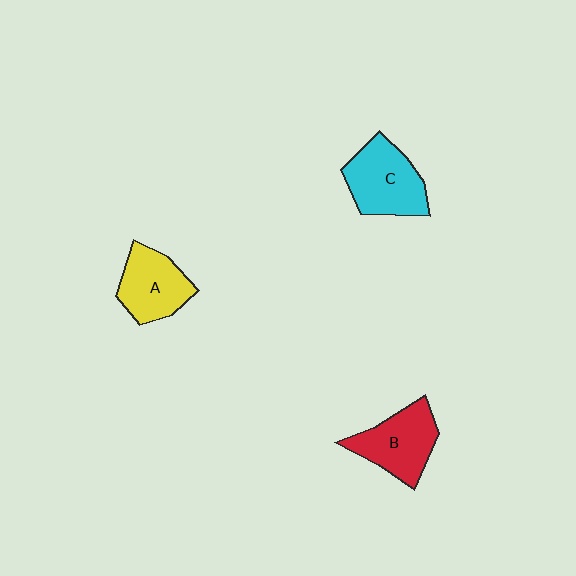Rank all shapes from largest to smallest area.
From largest to smallest: C (cyan), B (red), A (yellow).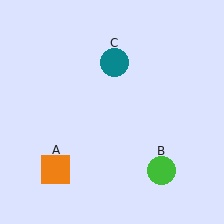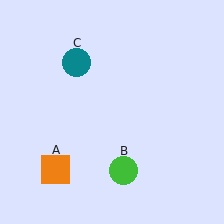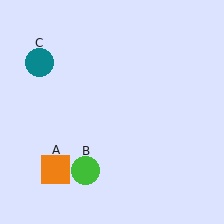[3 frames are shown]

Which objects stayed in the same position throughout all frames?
Orange square (object A) remained stationary.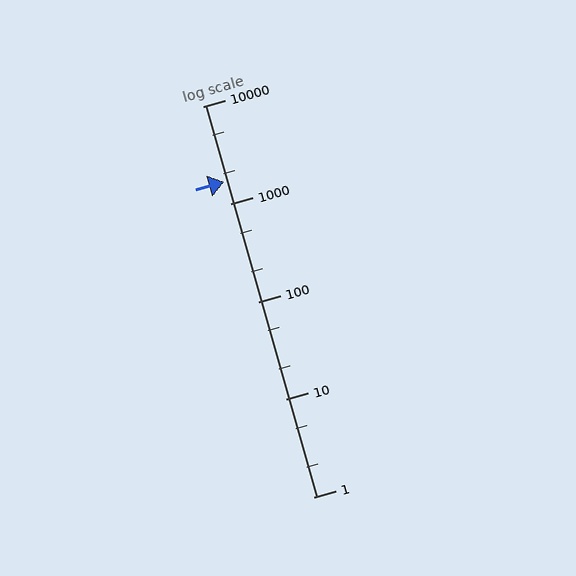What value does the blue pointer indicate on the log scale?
The pointer indicates approximately 1700.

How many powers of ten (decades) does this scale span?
The scale spans 4 decades, from 1 to 10000.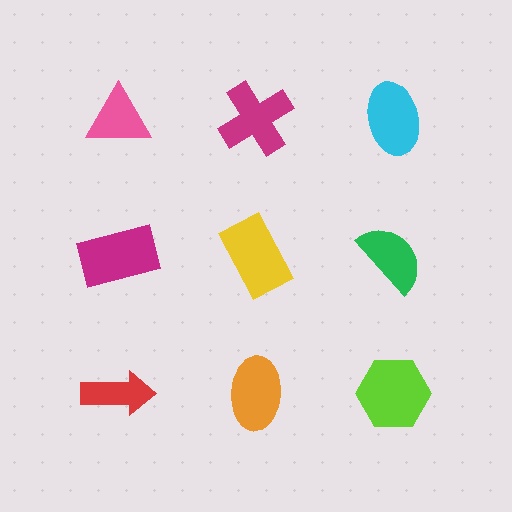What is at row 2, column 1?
A magenta rectangle.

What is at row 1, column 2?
A magenta cross.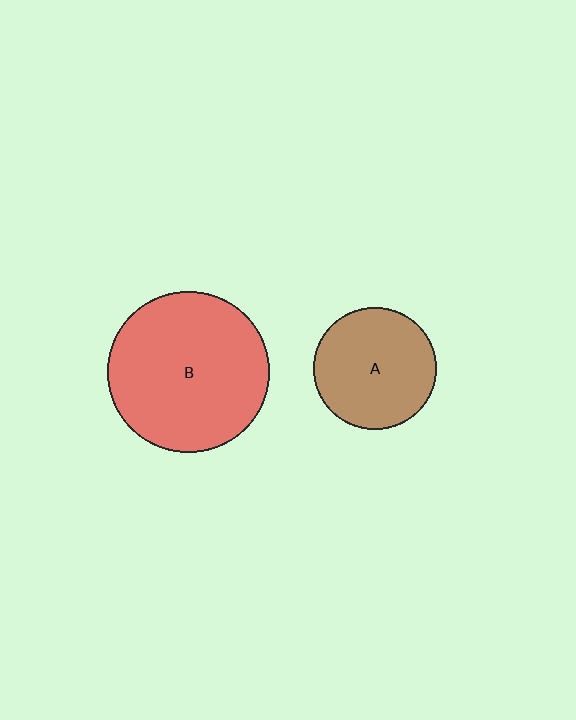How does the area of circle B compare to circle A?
Approximately 1.7 times.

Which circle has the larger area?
Circle B (red).